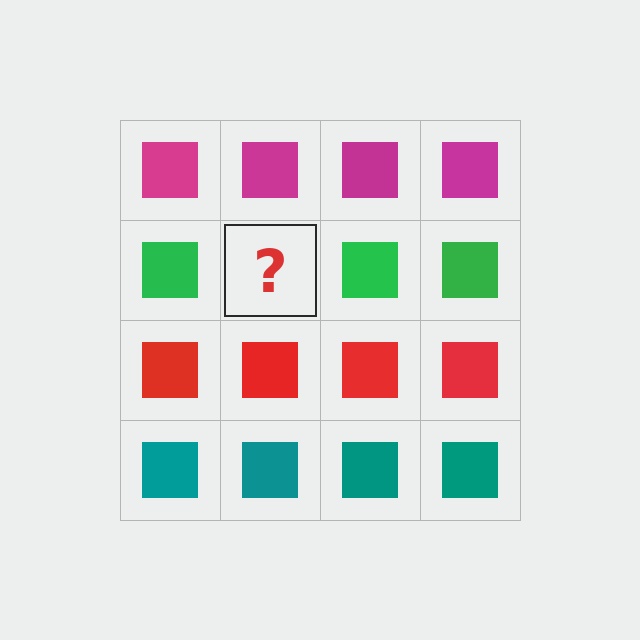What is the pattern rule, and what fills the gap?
The rule is that each row has a consistent color. The gap should be filled with a green square.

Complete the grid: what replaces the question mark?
The question mark should be replaced with a green square.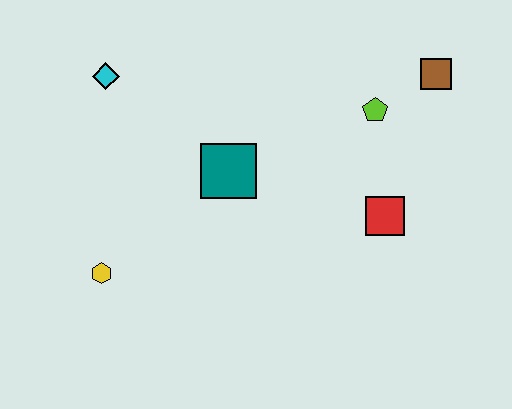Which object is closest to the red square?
The lime pentagon is closest to the red square.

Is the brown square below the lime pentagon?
No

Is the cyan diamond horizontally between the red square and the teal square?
No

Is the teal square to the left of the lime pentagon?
Yes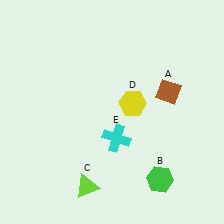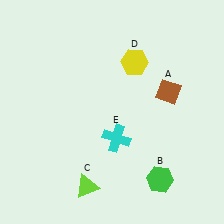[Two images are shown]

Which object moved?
The yellow hexagon (D) moved up.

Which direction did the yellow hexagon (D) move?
The yellow hexagon (D) moved up.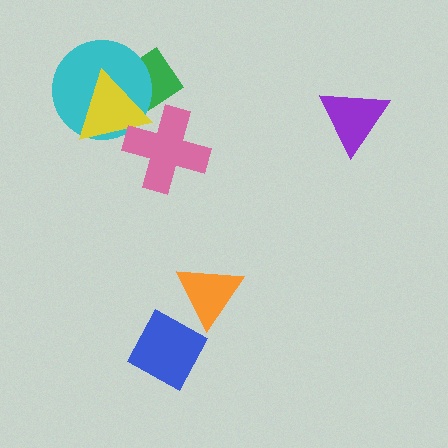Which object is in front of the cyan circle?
The yellow triangle is in front of the cyan circle.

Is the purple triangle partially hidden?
No, no other shape covers it.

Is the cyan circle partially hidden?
Yes, it is partially covered by another shape.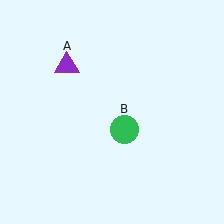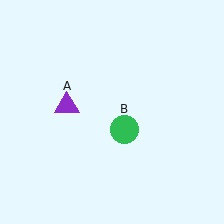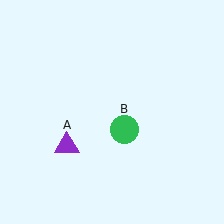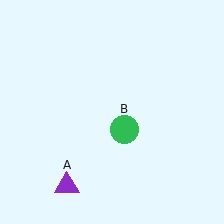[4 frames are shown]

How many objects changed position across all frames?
1 object changed position: purple triangle (object A).